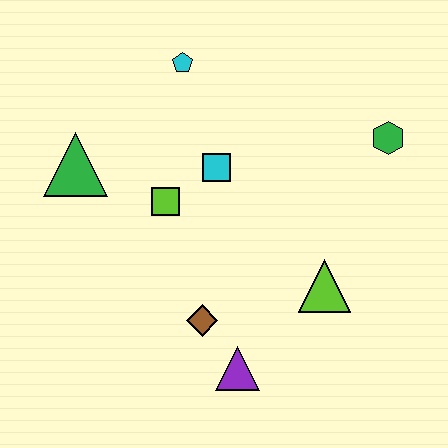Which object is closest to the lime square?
The cyan square is closest to the lime square.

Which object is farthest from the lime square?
The green hexagon is farthest from the lime square.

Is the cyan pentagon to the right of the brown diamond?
No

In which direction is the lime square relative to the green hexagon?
The lime square is to the left of the green hexagon.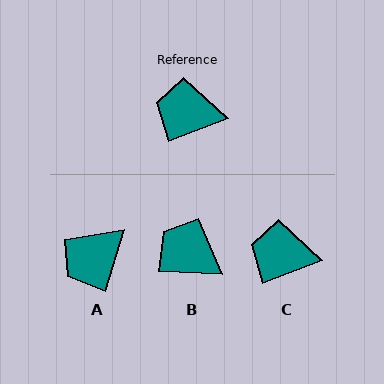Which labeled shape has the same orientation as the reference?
C.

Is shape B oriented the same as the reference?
No, it is off by about 24 degrees.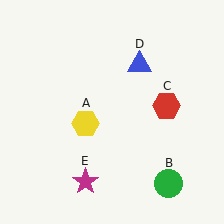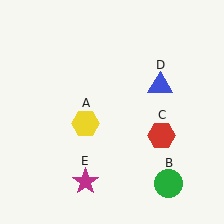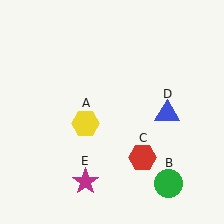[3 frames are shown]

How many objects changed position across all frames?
2 objects changed position: red hexagon (object C), blue triangle (object D).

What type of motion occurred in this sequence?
The red hexagon (object C), blue triangle (object D) rotated clockwise around the center of the scene.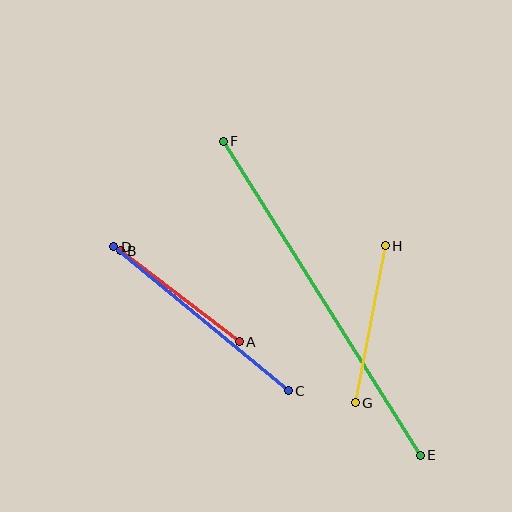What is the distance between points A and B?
The distance is approximately 150 pixels.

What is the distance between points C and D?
The distance is approximately 226 pixels.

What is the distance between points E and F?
The distance is approximately 370 pixels.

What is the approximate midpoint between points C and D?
The midpoint is at approximately (201, 319) pixels.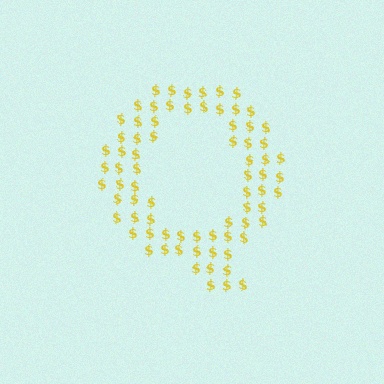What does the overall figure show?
The overall figure shows the letter Q.